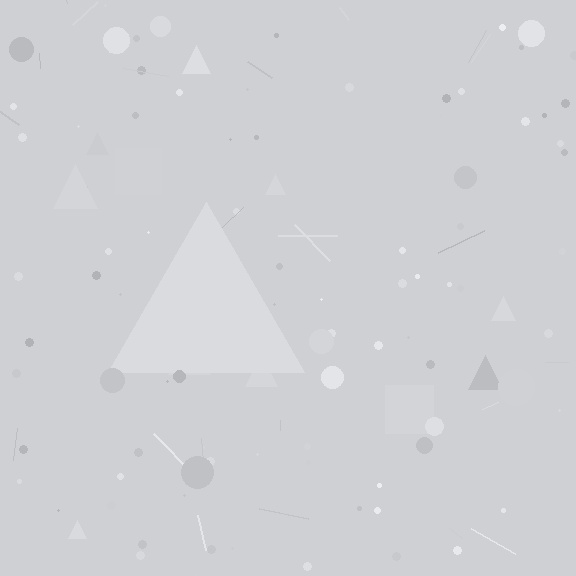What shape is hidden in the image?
A triangle is hidden in the image.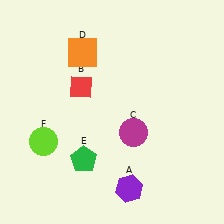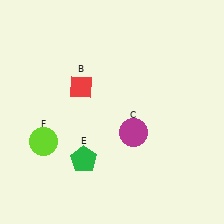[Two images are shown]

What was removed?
The purple hexagon (A), the orange square (D) were removed in Image 2.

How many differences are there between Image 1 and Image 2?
There are 2 differences between the two images.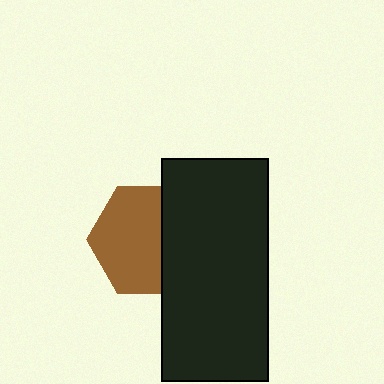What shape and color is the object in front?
The object in front is a black rectangle.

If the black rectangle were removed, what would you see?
You would see the complete brown hexagon.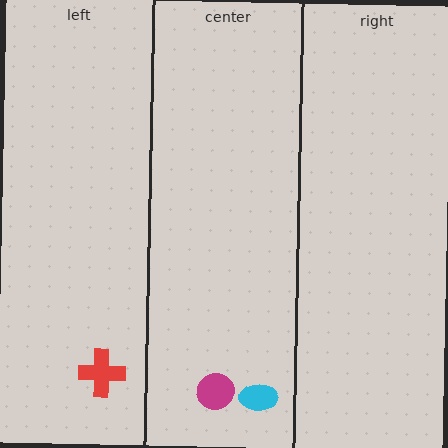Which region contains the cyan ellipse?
The center region.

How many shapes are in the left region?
1.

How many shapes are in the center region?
2.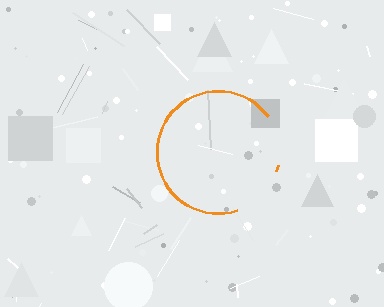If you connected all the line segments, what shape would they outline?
They would outline a circle.